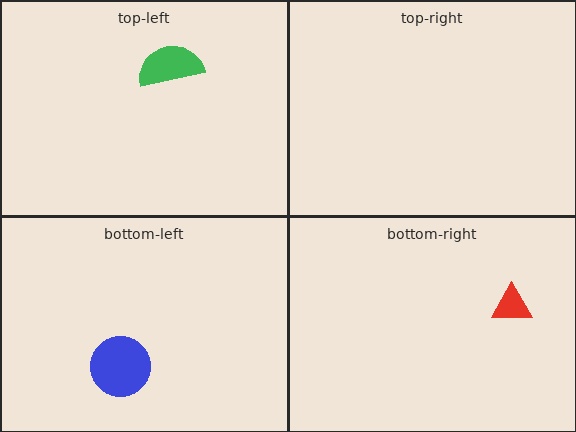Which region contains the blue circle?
The bottom-left region.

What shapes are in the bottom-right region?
The red triangle.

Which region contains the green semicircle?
The top-left region.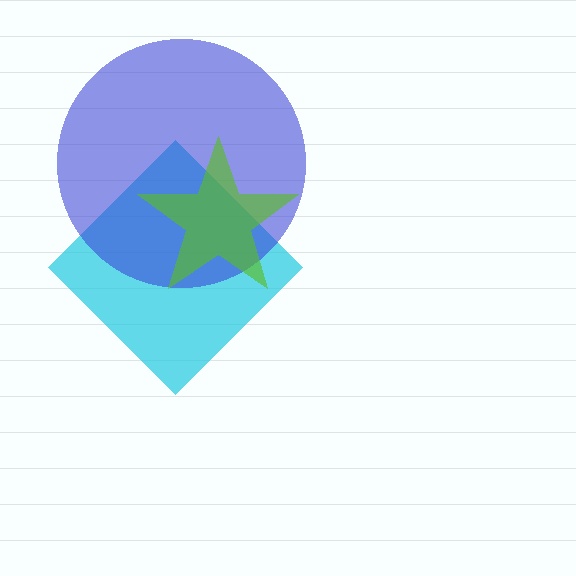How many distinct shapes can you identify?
There are 3 distinct shapes: a cyan diamond, a blue circle, a lime star.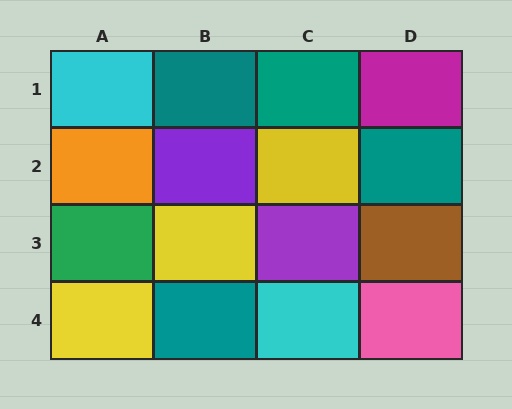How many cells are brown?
1 cell is brown.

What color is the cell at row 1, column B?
Teal.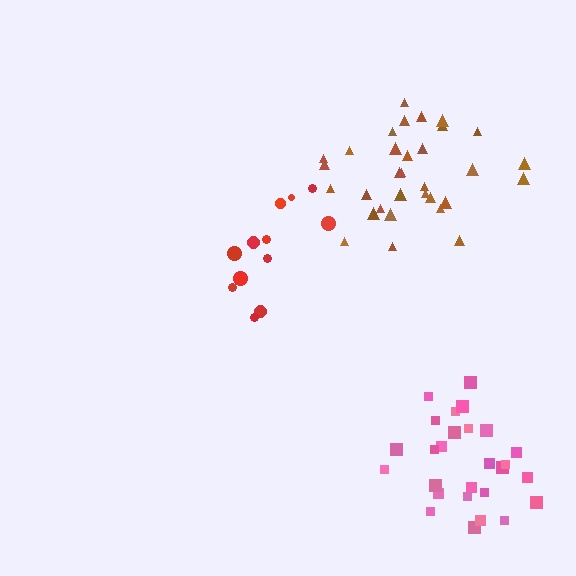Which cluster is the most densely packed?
Pink.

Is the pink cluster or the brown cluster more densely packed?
Pink.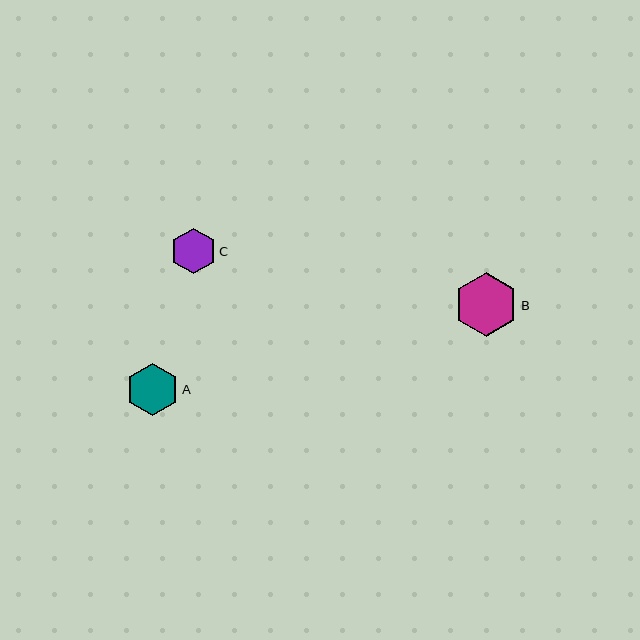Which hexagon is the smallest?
Hexagon C is the smallest with a size of approximately 45 pixels.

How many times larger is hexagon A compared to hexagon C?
Hexagon A is approximately 1.2 times the size of hexagon C.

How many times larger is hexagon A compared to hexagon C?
Hexagon A is approximately 1.2 times the size of hexagon C.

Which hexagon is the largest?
Hexagon B is the largest with a size of approximately 63 pixels.